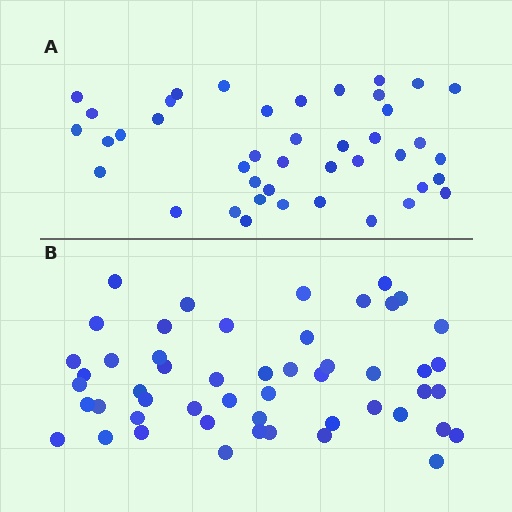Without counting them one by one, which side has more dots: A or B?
Region B (the bottom region) has more dots.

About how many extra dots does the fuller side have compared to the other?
Region B has roughly 8 or so more dots than region A.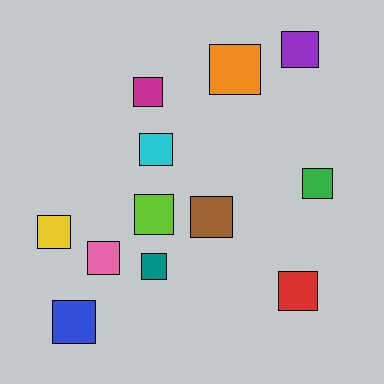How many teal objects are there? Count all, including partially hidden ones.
There is 1 teal object.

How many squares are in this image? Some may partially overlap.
There are 12 squares.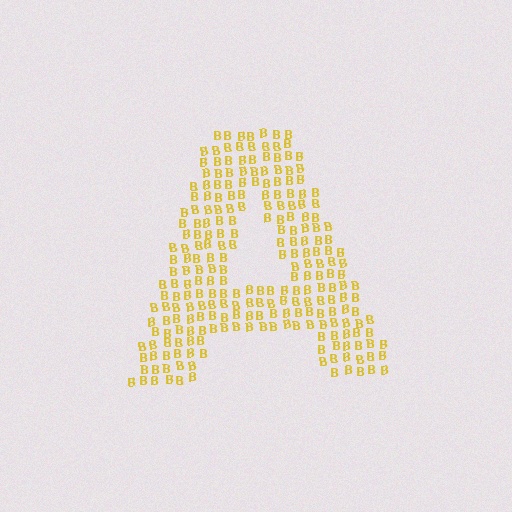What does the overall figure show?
The overall figure shows the letter A.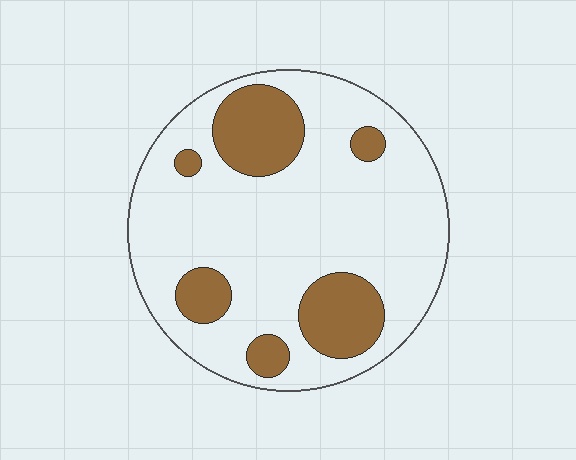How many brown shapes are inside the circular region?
6.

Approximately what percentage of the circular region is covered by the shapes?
Approximately 20%.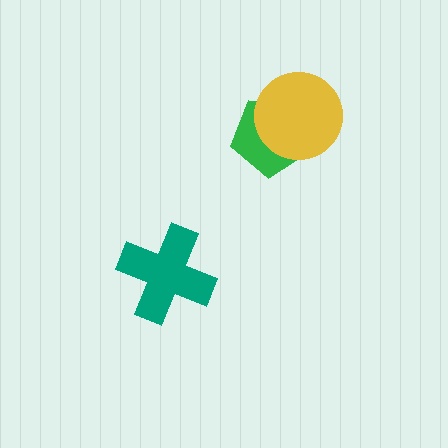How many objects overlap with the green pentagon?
1 object overlaps with the green pentagon.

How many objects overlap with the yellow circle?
1 object overlaps with the yellow circle.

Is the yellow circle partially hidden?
No, no other shape covers it.